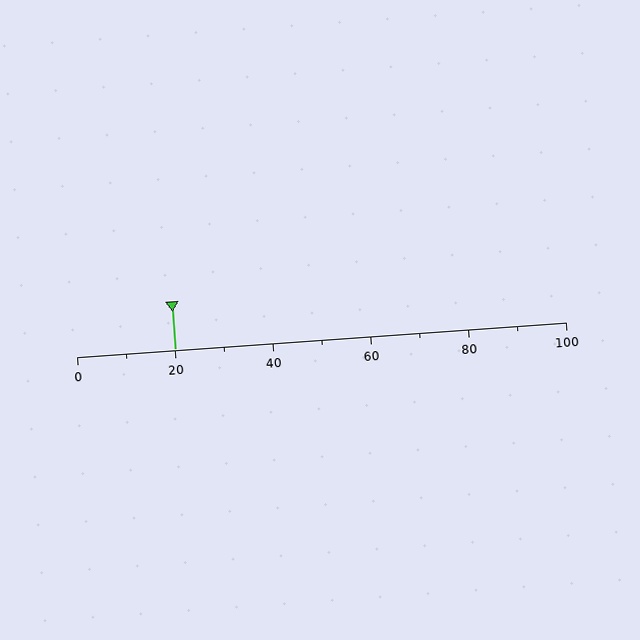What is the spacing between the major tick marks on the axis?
The major ticks are spaced 20 apart.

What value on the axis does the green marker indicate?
The marker indicates approximately 20.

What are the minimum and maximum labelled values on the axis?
The axis runs from 0 to 100.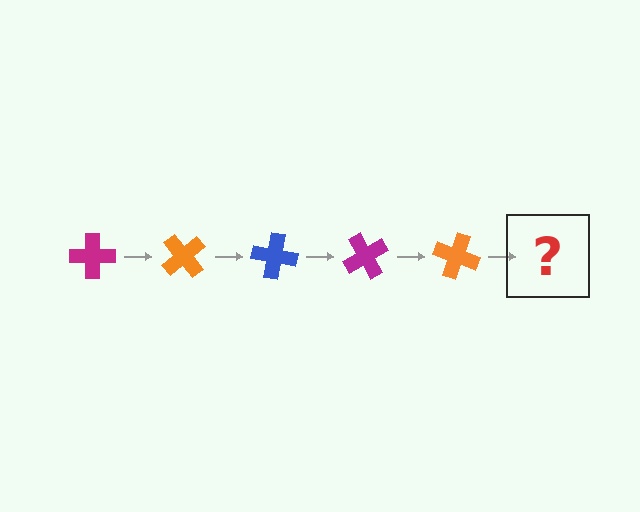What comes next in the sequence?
The next element should be a blue cross, rotated 250 degrees from the start.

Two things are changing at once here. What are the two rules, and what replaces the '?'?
The two rules are that it rotates 50 degrees each step and the color cycles through magenta, orange, and blue. The '?' should be a blue cross, rotated 250 degrees from the start.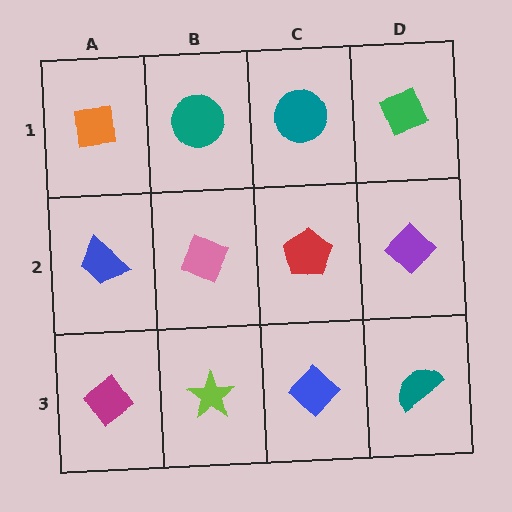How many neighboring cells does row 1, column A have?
2.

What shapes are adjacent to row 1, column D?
A purple diamond (row 2, column D), a teal circle (row 1, column C).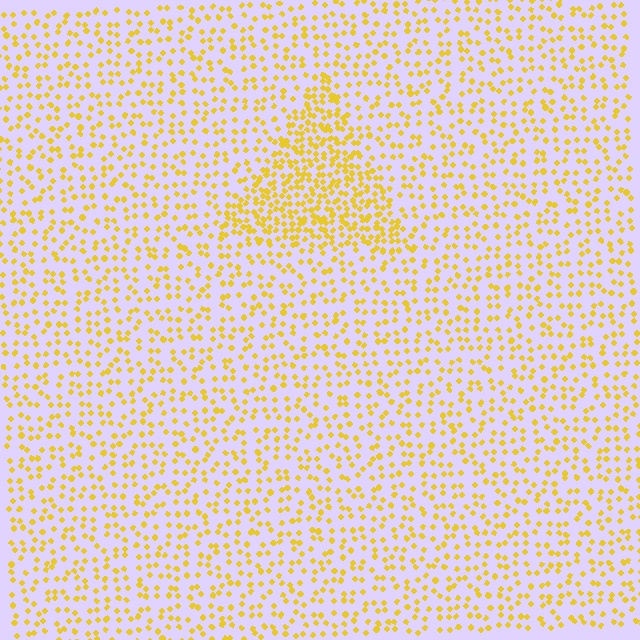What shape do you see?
I see a triangle.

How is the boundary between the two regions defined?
The boundary is defined by a change in element density (approximately 2.1x ratio). All elements are the same color, size, and shape.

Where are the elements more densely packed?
The elements are more densely packed inside the triangle boundary.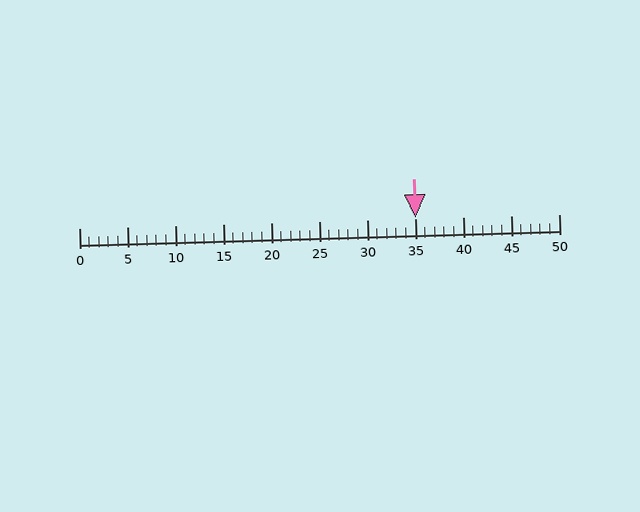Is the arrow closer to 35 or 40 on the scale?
The arrow is closer to 35.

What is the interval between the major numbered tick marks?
The major tick marks are spaced 5 units apart.